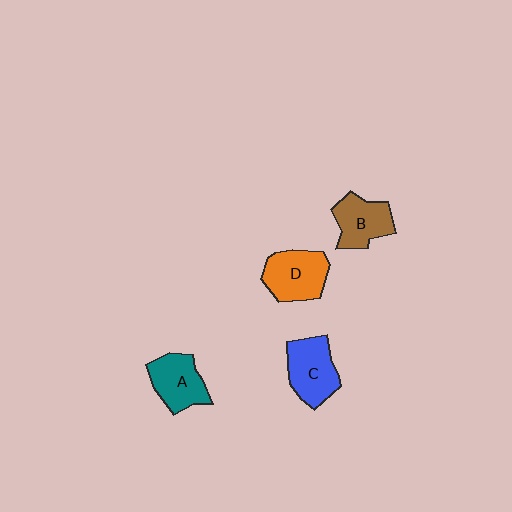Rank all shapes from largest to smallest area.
From largest to smallest: D (orange), C (blue), A (teal), B (brown).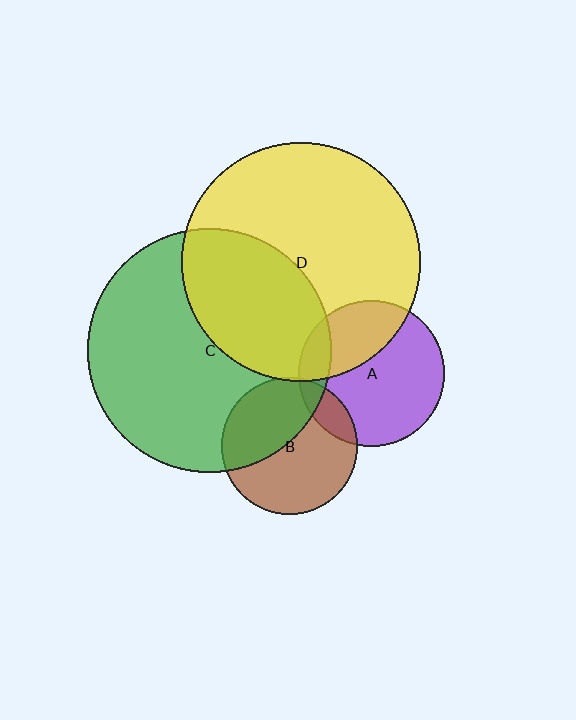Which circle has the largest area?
Circle C (green).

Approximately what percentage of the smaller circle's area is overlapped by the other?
Approximately 35%.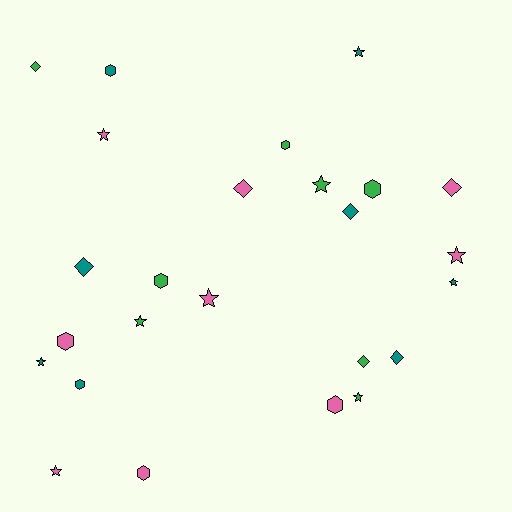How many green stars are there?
There are 3 green stars.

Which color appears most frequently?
Pink, with 9 objects.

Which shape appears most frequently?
Star, with 10 objects.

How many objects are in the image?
There are 25 objects.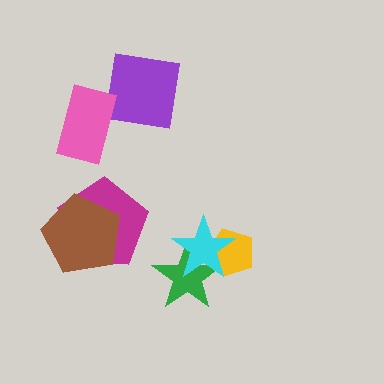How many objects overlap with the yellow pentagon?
2 objects overlap with the yellow pentagon.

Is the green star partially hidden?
Yes, it is partially covered by another shape.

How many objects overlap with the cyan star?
2 objects overlap with the cyan star.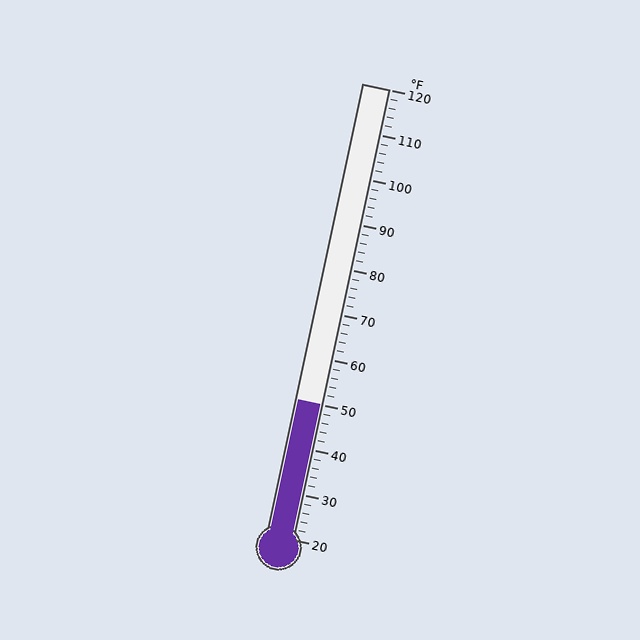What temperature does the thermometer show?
The thermometer shows approximately 50°F.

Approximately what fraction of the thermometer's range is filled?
The thermometer is filled to approximately 30% of its range.